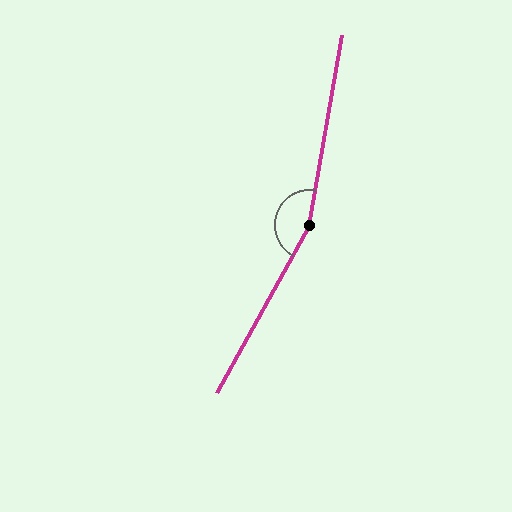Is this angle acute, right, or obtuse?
It is obtuse.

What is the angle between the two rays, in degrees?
Approximately 161 degrees.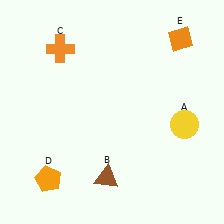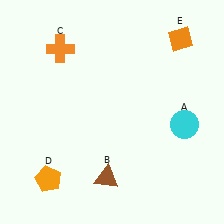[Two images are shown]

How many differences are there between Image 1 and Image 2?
There is 1 difference between the two images.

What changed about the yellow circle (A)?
In Image 1, A is yellow. In Image 2, it changed to cyan.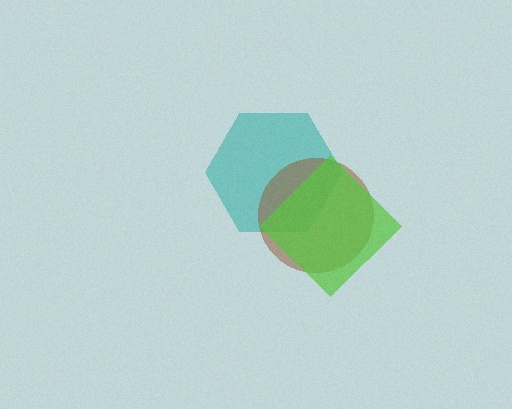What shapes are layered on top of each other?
The layered shapes are: a teal hexagon, a brown circle, a lime diamond.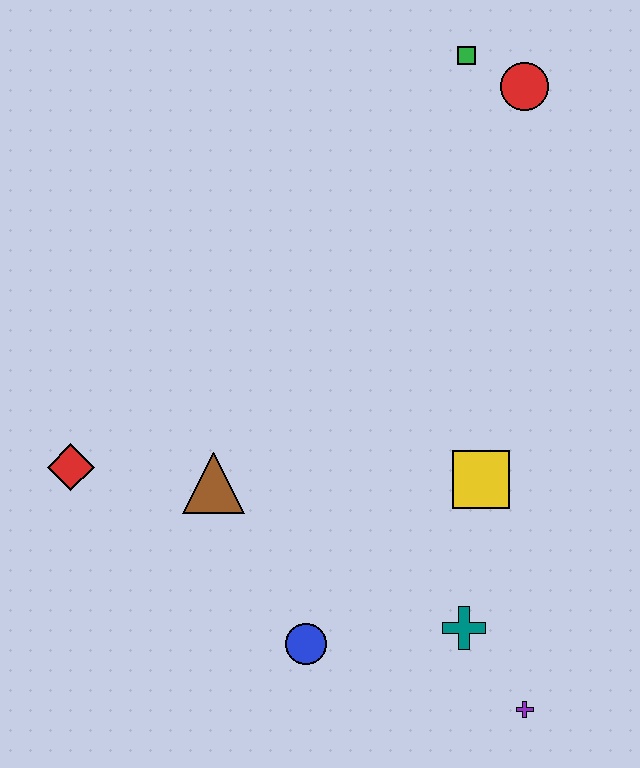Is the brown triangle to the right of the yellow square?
No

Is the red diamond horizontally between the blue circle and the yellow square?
No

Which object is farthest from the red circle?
The purple cross is farthest from the red circle.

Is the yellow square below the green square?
Yes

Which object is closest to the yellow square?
The teal cross is closest to the yellow square.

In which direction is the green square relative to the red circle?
The green square is to the left of the red circle.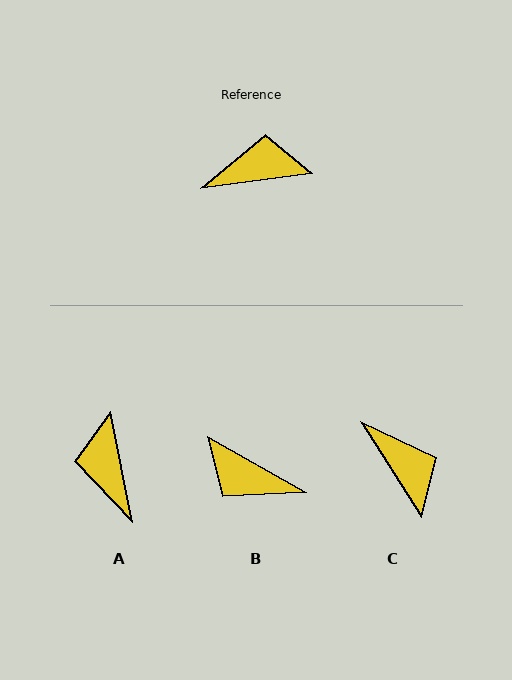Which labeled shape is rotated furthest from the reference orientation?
B, about 143 degrees away.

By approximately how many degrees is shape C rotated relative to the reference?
Approximately 65 degrees clockwise.